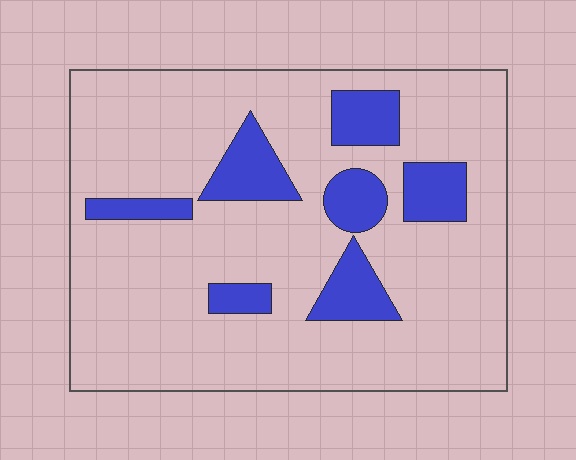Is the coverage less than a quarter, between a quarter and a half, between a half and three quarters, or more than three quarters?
Less than a quarter.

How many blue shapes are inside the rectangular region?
7.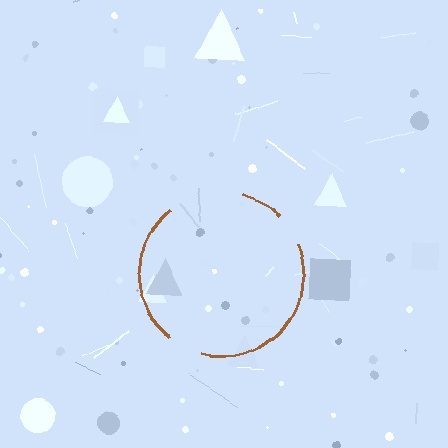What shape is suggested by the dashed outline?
The dashed outline suggests a circle.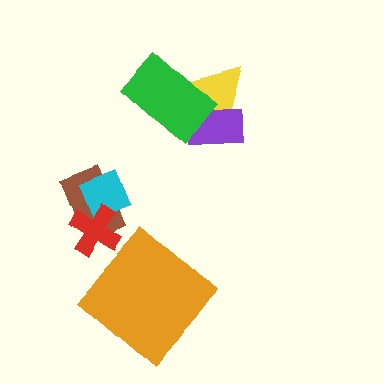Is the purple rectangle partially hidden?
Yes, it is partially covered by another shape.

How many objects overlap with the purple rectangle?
2 objects overlap with the purple rectangle.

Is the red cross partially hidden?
No, no other shape covers it.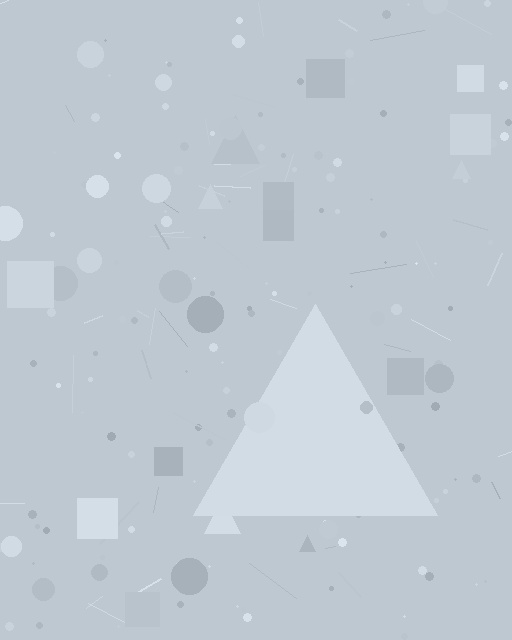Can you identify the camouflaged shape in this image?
The camouflaged shape is a triangle.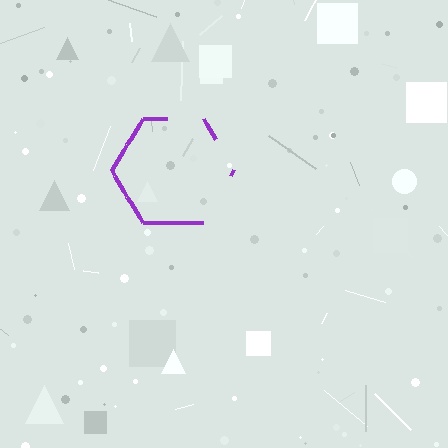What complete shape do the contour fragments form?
The contour fragments form a hexagon.